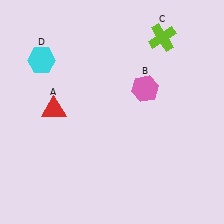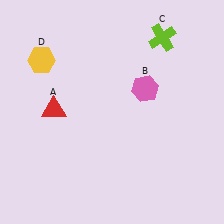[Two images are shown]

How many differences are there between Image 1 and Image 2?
There is 1 difference between the two images.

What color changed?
The hexagon (D) changed from cyan in Image 1 to yellow in Image 2.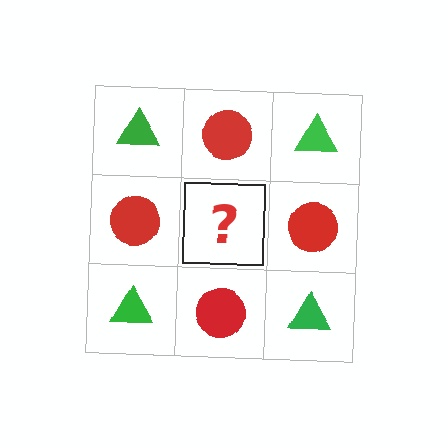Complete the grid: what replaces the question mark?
The question mark should be replaced with a green triangle.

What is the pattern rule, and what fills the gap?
The rule is that it alternates green triangle and red circle in a checkerboard pattern. The gap should be filled with a green triangle.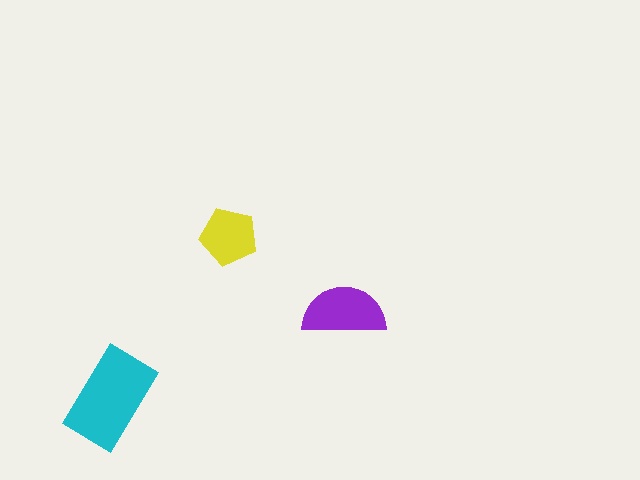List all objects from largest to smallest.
The cyan rectangle, the purple semicircle, the yellow pentagon.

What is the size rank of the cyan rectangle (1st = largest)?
1st.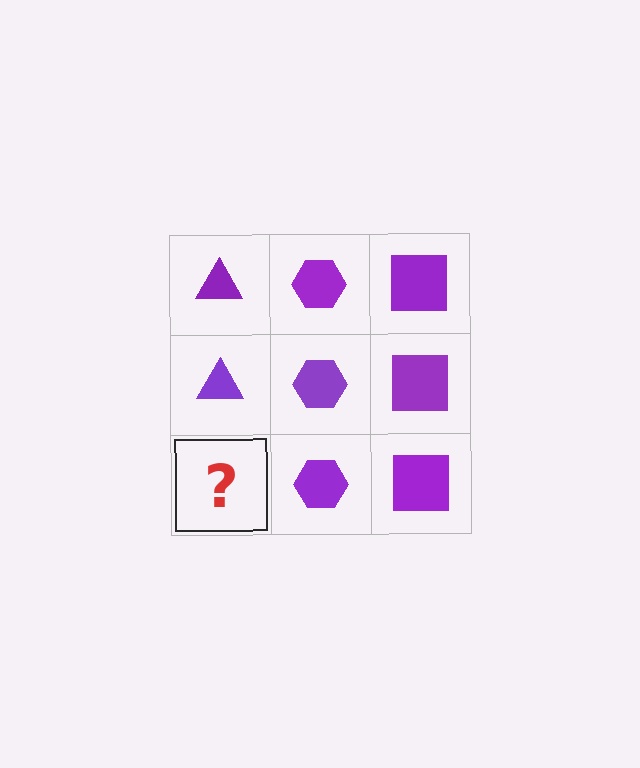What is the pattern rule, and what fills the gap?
The rule is that each column has a consistent shape. The gap should be filled with a purple triangle.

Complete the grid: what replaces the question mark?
The question mark should be replaced with a purple triangle.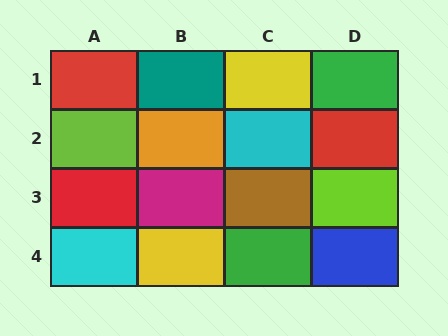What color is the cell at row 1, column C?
Yellow.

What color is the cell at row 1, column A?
Red.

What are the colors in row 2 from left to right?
Lime, orange, cyan, red.